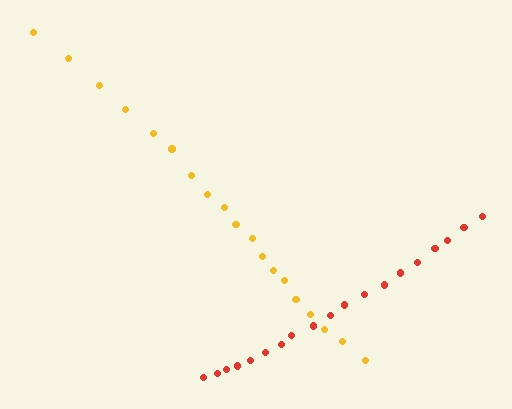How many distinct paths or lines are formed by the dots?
There are 2 distinct paths.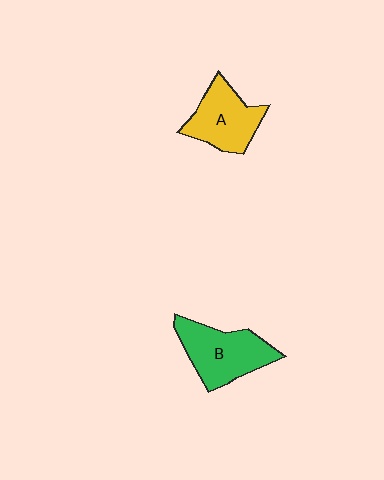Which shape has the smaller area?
Shape A (yellow).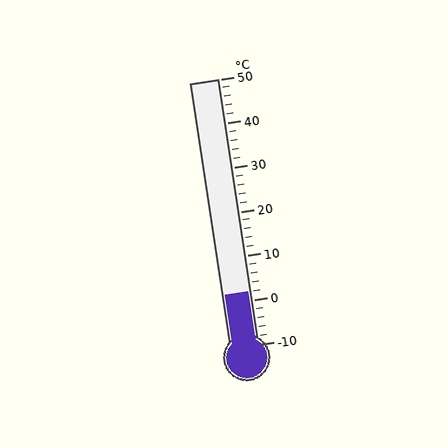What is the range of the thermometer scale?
The thermometer scale ranges from -10°C to 50°C.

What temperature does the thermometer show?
The thermometer shows approximately 2°C.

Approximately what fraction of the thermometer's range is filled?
The thermometer is filled to approximately 20% of its range.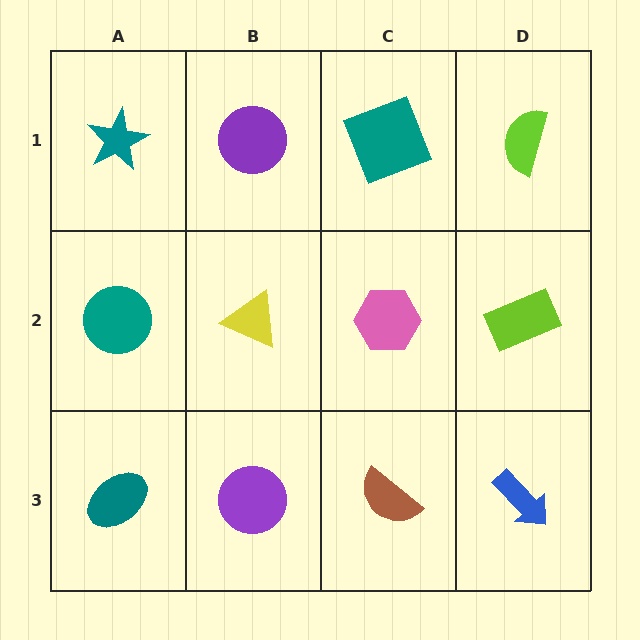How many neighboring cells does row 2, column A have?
3.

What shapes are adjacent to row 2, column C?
A teal square (row 1, column C), a brown semicircle (row 3, column C), a yellow triangle (row 2, column B), a lime rectangle (row 2, column D).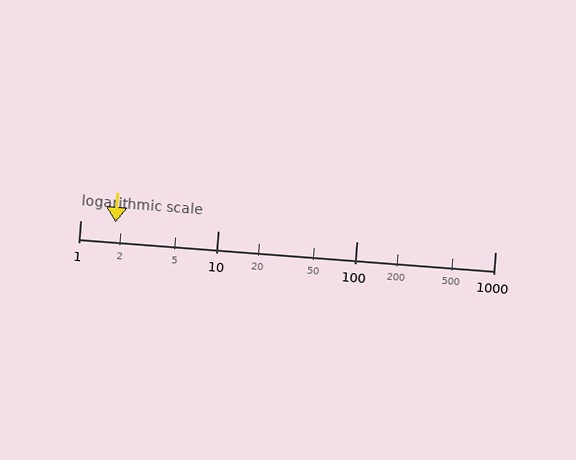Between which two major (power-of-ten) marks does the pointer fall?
The pointer is between 1 and 10.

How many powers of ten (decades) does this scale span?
The scale spans 3 decades, from 1 to 1000.